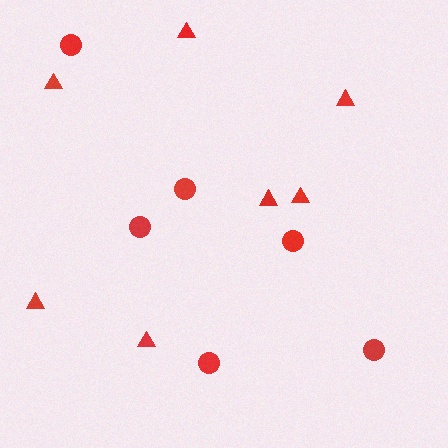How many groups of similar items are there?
There are 2 groups: one group of triangles (7) and one group of circles (6).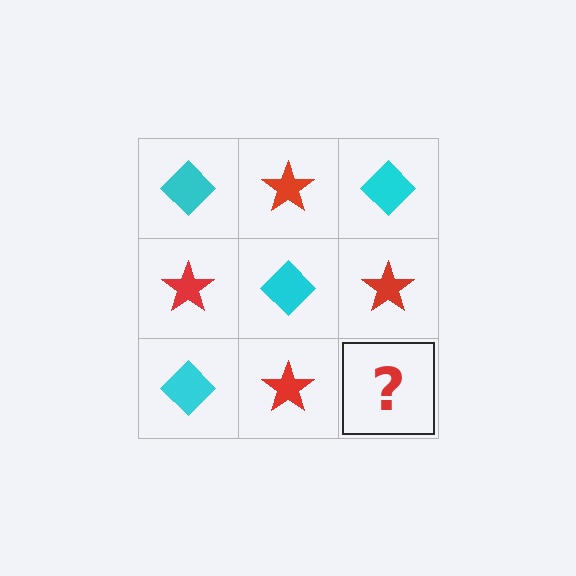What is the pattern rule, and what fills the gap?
The rule is that it alternates cyan diamond and red star in a checkerboard pattern. The gap should be filled with a cyan diamond.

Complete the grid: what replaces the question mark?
The question mark should be replaced with a cyan diamond.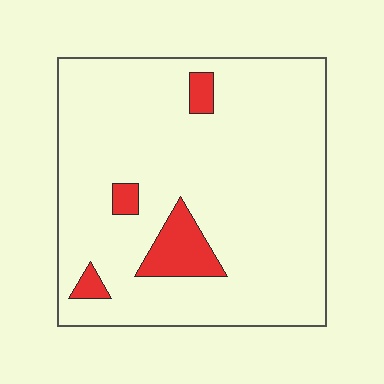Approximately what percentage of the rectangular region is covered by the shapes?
Approximately 10%.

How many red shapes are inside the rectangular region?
4.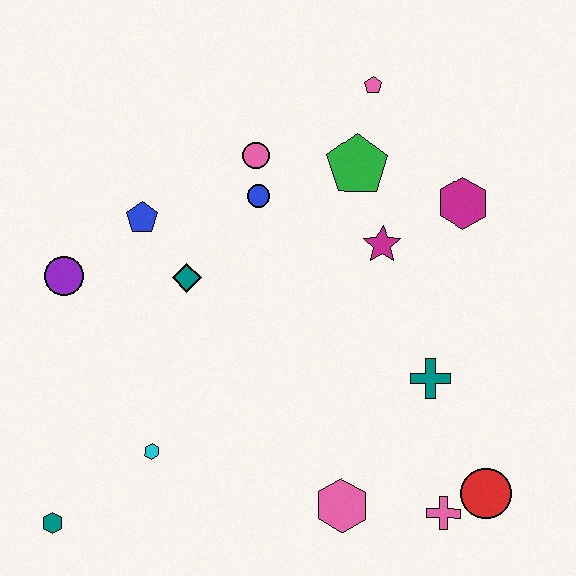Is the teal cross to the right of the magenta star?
Yes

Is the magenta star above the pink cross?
Yes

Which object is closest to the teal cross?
The red circle is closest to the teal cross.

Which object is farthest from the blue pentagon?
The red circle is farthest from the blue pentagon.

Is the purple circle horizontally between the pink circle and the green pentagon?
No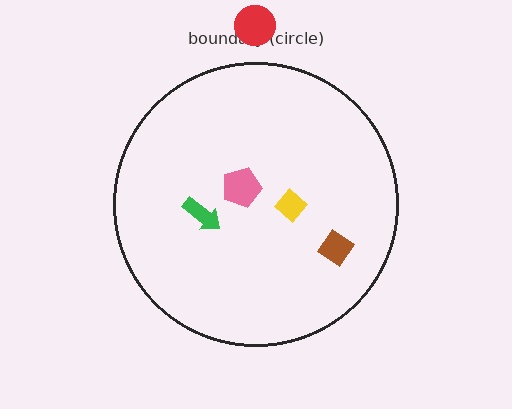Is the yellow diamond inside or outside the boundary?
Inside.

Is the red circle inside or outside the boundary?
Outside.